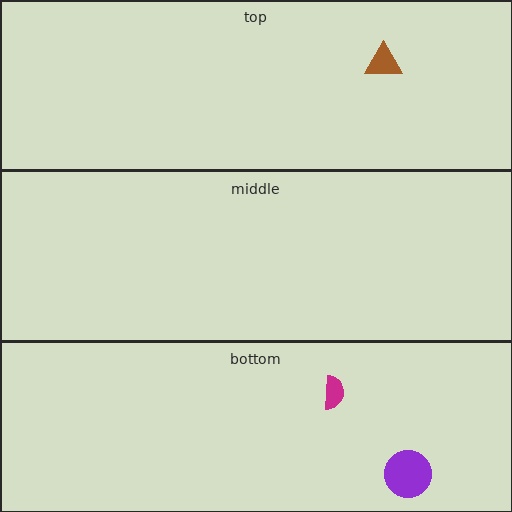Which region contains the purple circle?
The bottom region.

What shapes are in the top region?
The brown triangle.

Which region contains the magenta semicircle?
The bottom region.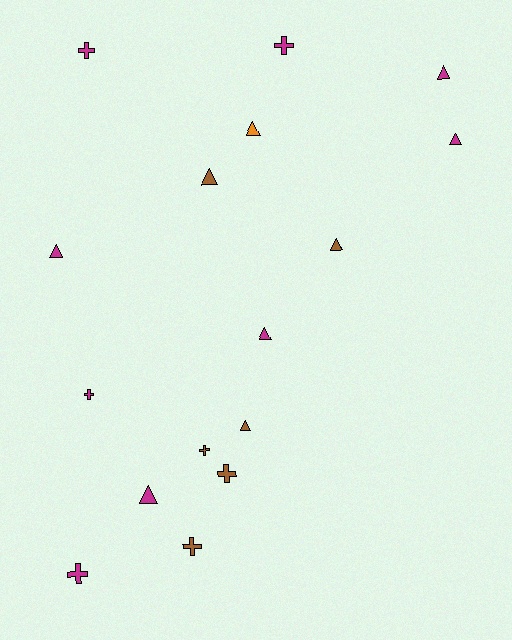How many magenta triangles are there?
There are 5 magenta triangles.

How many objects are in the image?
There are 16 objects.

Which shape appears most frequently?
Triangle, with 9 objects.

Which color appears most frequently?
Magenta, with 9 objects.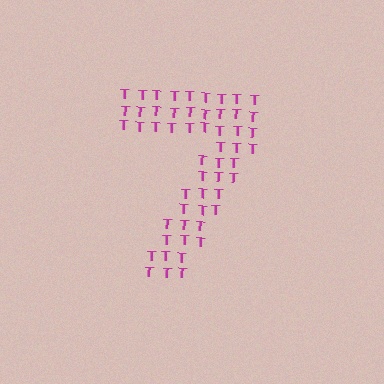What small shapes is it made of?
It is made of small letter T's.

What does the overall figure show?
The overall figure shows the digit 7.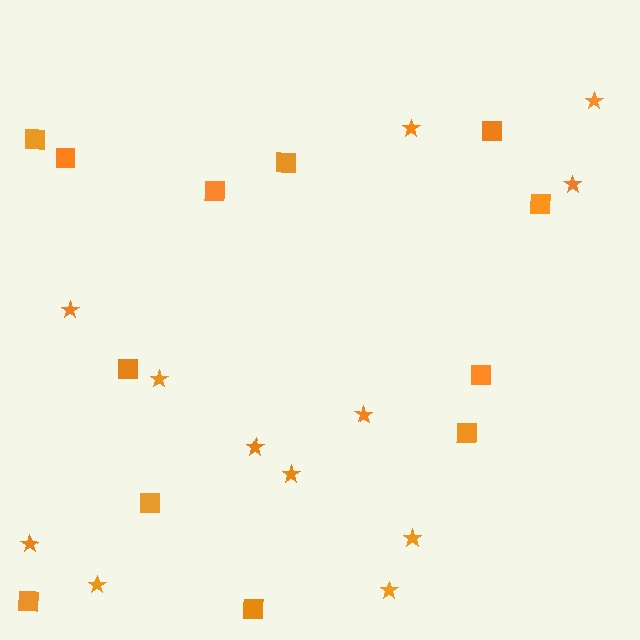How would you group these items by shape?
There are 2 groups: one group of squares (12) and one group of stars (12).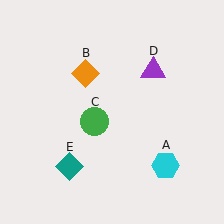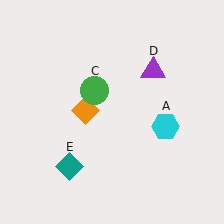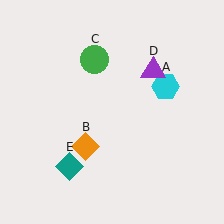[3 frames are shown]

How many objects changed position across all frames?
3 objects changed position: cyan hexagon (object A), orange diamond (object B), green circle (object C).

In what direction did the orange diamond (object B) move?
The orange diamond (object B) moved down.